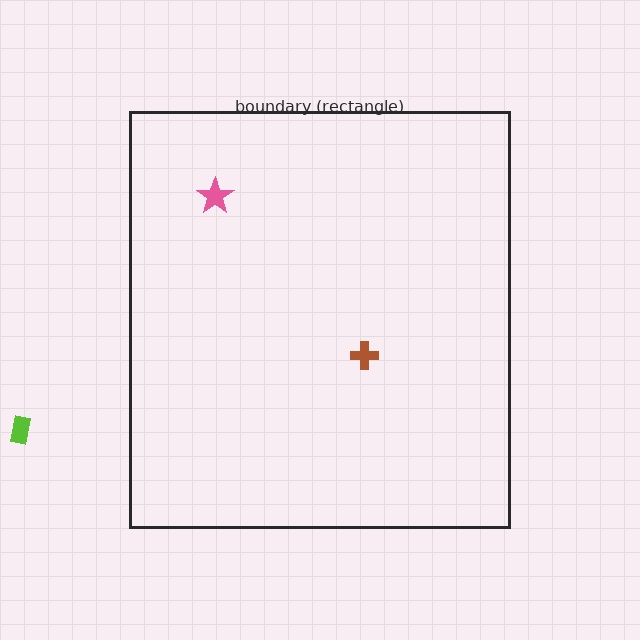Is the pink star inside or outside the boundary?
Inside.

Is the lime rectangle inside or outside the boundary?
Outside.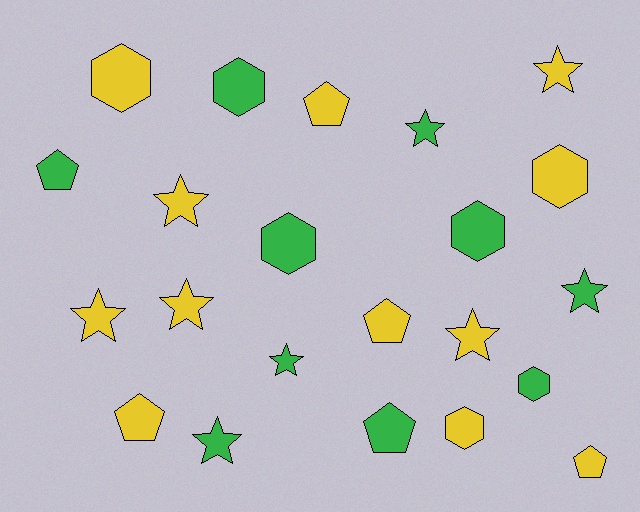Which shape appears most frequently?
Star, with 9 objects.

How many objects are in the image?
There are 22 objects.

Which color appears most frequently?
Yellow, with 12 objects.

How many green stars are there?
There are 4 green stars.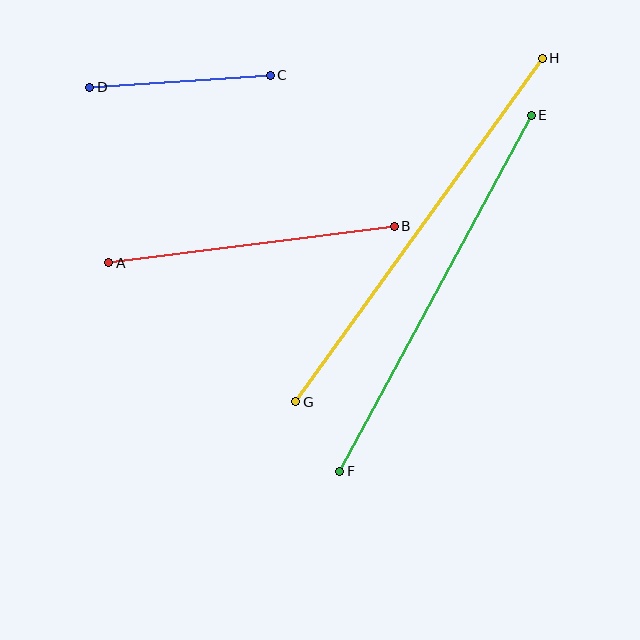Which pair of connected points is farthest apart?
Points G and H are farthest apart.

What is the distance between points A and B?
The distance is approximately 288 pixels.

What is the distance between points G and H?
The distance is approximately 422 pixels.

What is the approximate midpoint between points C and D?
The midpoint is at approximately (180, 81) pixels.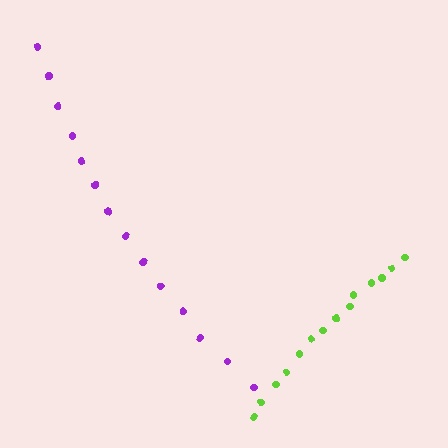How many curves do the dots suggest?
There are 2 distinct paths.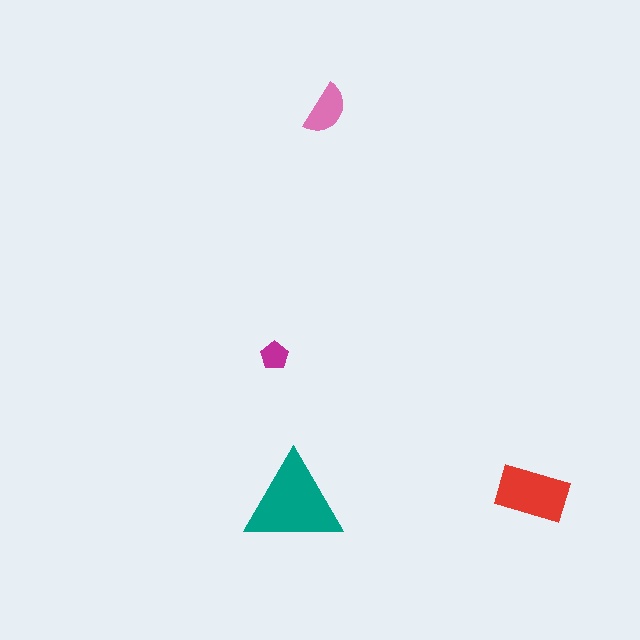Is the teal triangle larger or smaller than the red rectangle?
Larger.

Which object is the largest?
The teal triangle.